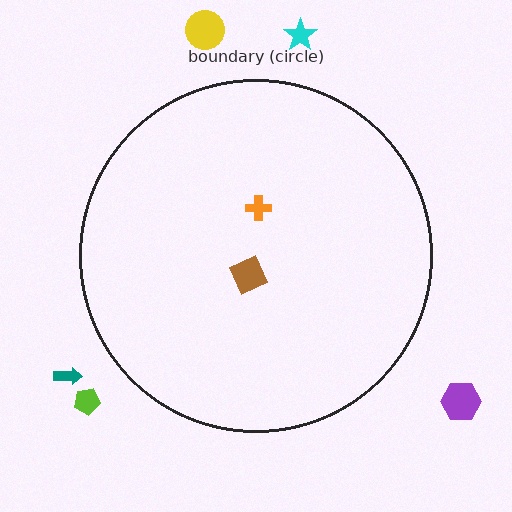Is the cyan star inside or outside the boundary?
Outside.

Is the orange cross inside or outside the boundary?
Inside.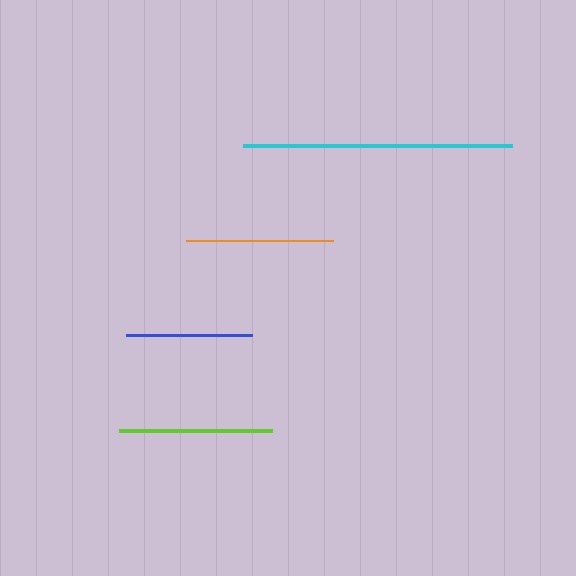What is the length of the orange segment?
The orange segment is approximately 147 pixels long.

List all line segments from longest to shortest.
From longest to shortest: cyan, lime, orange, blue.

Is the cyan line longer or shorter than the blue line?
The cyan line is longer than the blue line.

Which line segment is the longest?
The cyan line is the longest at approximately 269 pixels.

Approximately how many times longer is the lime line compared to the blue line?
The lime line is approximately 1.2 times the length of the blue line.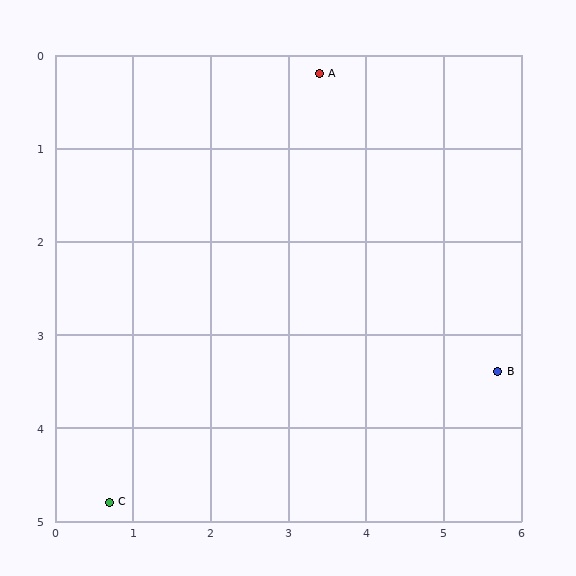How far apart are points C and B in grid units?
Points C and B are about 5.2 grid units apart.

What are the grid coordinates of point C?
Point C is at approximately (0.7, 4.8).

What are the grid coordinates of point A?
Point A is at approximately (3.4, 0.2).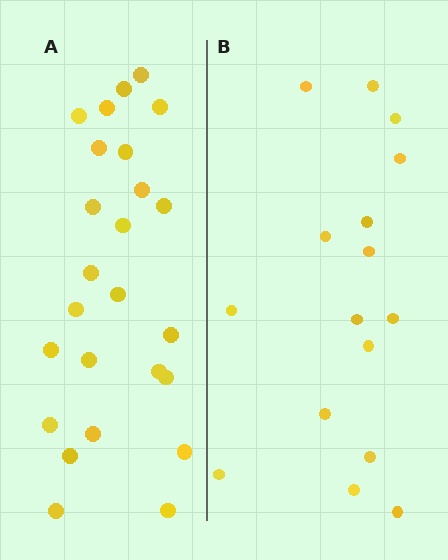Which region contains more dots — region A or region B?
Region A (the left region) has more dots.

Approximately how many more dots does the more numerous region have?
Region A has roughly 8 or so more dots than region B.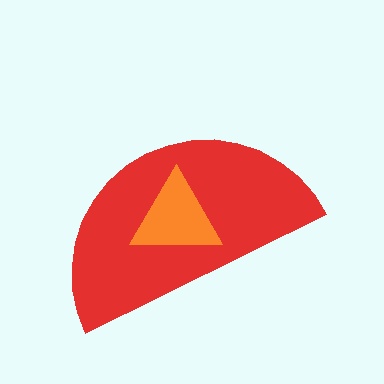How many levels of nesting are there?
2.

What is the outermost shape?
The red semicircle.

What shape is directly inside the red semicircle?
The orange triangle.